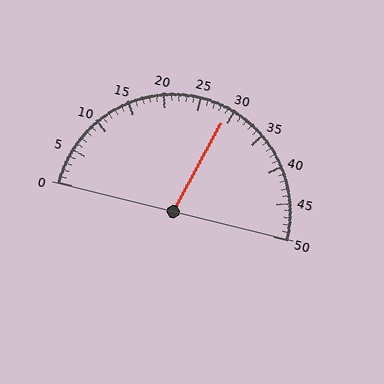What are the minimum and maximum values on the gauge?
The gauge ranges from 0 to 50.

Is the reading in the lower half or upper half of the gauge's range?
The reading is in the upper half of the range (0 to 50).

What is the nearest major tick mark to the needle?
The nearest major tick mark is 30.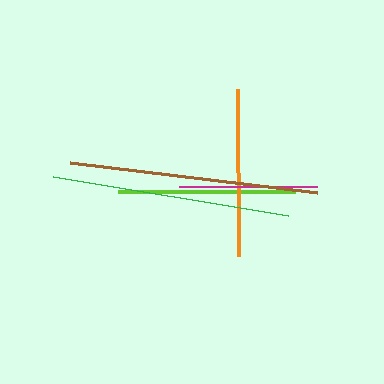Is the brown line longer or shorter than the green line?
The brown line is longer than the green line.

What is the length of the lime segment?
The lime segment is approximately 178 pixels long.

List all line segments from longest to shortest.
From longest to shortest: brown, green, lime, orange, magenta.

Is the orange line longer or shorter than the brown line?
The brown line is longer than the orange line.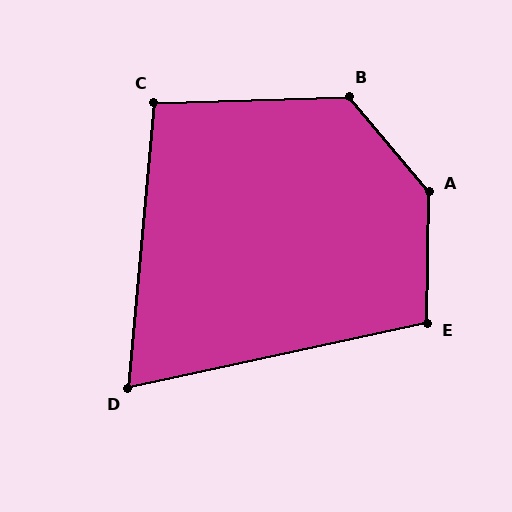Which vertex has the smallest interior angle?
D, at approximately 73 degrees.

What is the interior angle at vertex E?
Approximately 103 degrees (obtuse).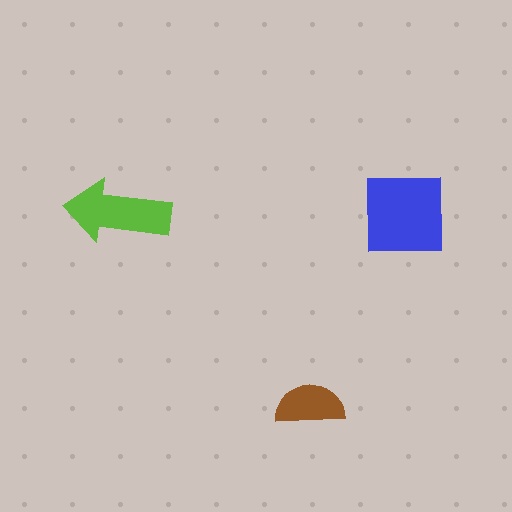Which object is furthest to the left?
The lime arrow is leftmost.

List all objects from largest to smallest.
The blue square, the lime arrow, the brown semicircle.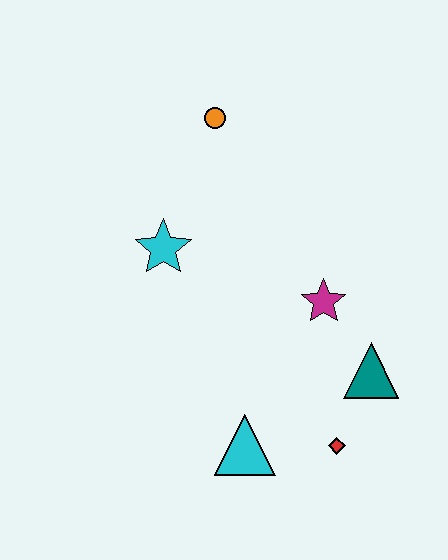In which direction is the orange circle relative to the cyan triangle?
The orange circle is above the cyan triangle.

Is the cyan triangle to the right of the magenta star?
No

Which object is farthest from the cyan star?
The red diamond is farthest from the cyan star.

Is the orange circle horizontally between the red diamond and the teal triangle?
No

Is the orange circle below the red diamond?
No